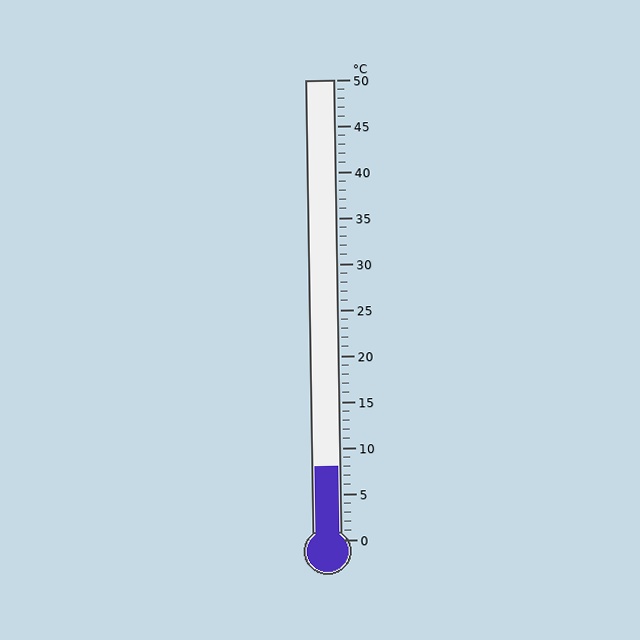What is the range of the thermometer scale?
The thermometer scale ranges from 0°C to 50°C.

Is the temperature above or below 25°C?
The temperature is below 25°C.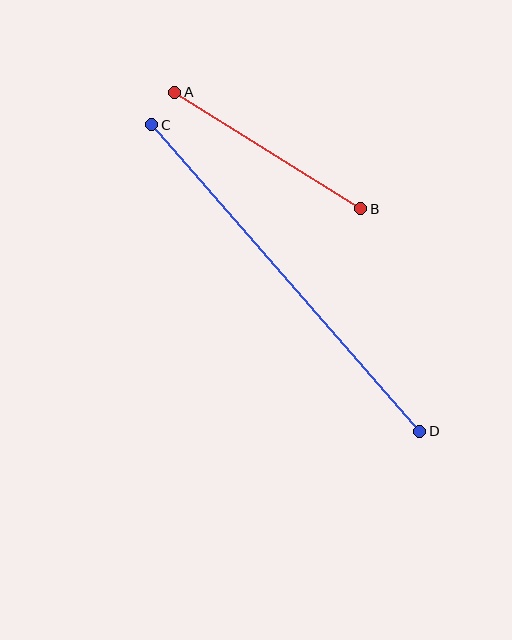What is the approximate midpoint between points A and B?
The midpoint is at approximately (268, 151) pixels.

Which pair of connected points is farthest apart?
Points C and D are farthest apart.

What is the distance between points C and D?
The distance is approximately 407 pixels.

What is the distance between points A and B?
The distance is approximately 220 pixels.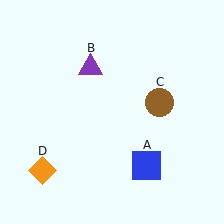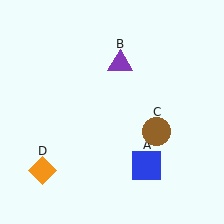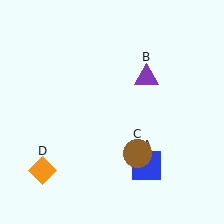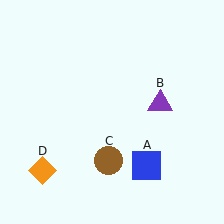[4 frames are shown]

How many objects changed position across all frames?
2 objects changed position: purple triangle (object B), brown circle (object C).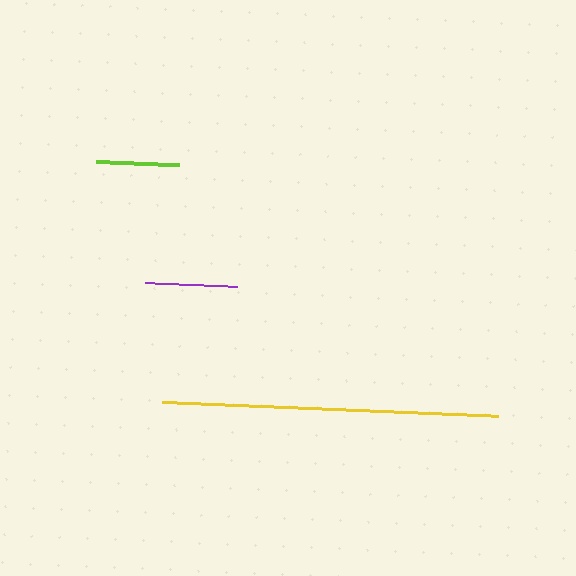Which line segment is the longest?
The yellow line is the longest at approximately 336 pixels.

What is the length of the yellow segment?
The yellow segment is approximately 336 pixels long.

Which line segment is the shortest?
The lime line is the shortest at approximately 83 pixels.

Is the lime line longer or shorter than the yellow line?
The yellow line is longer than the lime line.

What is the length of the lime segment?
The lime segment is approximately 83 pixels long.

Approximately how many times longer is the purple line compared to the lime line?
The purple line is approximately 1.1 times the length of the lime line.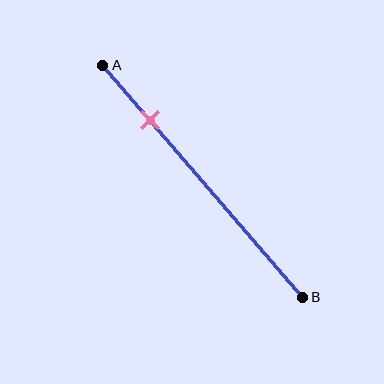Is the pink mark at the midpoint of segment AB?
No, the mark is at about 25% from A, not at the 50% midpoint.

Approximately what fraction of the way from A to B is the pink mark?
The pink mark is approximately 25% of the way from A to B.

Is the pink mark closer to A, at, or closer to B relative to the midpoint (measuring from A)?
The pink mark is closer to point A than the midpoint of segment AB.